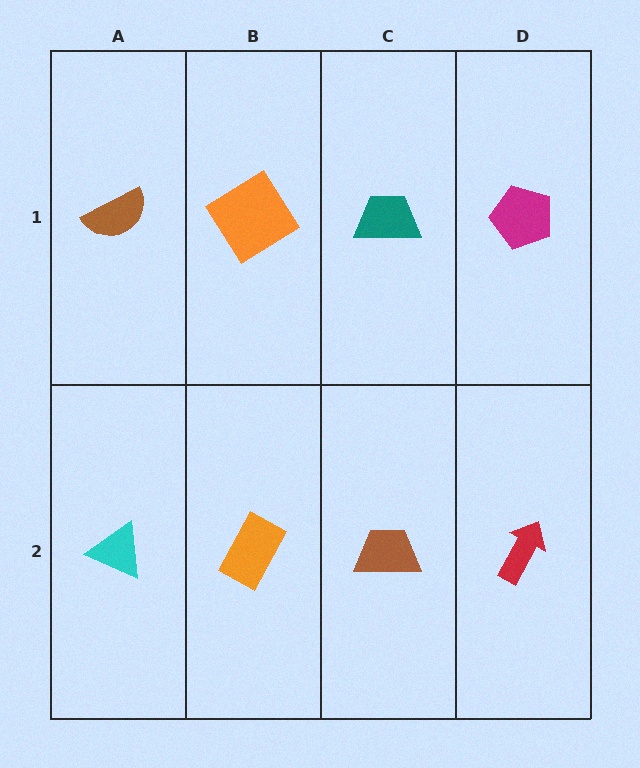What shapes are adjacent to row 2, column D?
A magenta pentagon (row 1, column D), a brown trapezoid (row 2, column C).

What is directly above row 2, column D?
A magenta pentagon.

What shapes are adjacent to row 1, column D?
A red arrow (row 2, column D), a teal trapezoid (row 1, column C).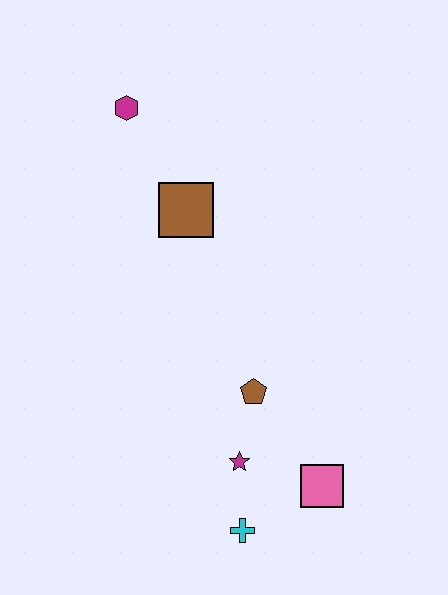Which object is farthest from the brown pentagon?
The magenta hexagon is farthest from the brown pentagon.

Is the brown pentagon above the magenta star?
Yes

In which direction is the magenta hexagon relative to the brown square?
The magenta hexagon is above the brown square.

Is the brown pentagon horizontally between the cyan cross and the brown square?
No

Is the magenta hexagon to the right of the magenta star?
No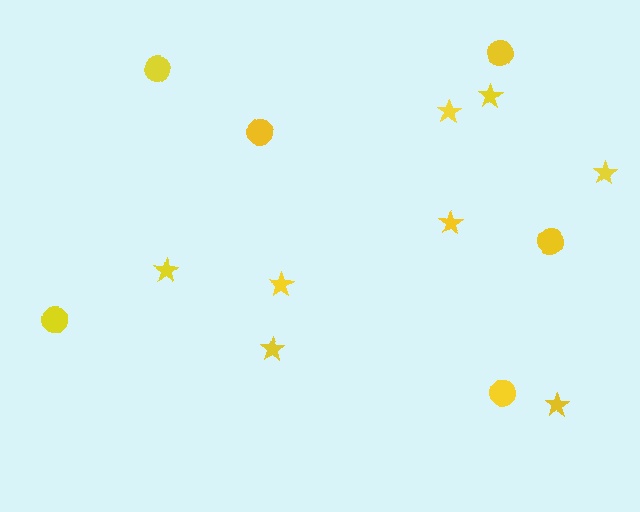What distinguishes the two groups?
There are 2 groups: one group of stars (8) and one group of circles (6).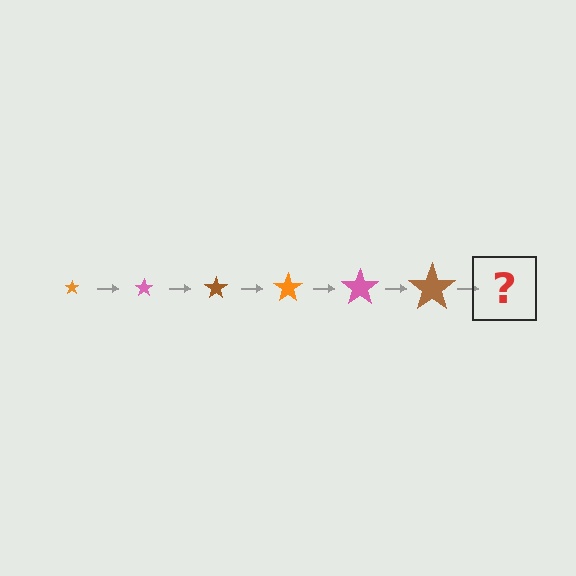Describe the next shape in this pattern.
It should be an orange star, larger than the previous one.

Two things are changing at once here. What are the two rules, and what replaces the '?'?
The two rules are that the star grows larger each step and the color cycles through orange, pink, and brown. The '?' should be an orange star, larger than the previous one.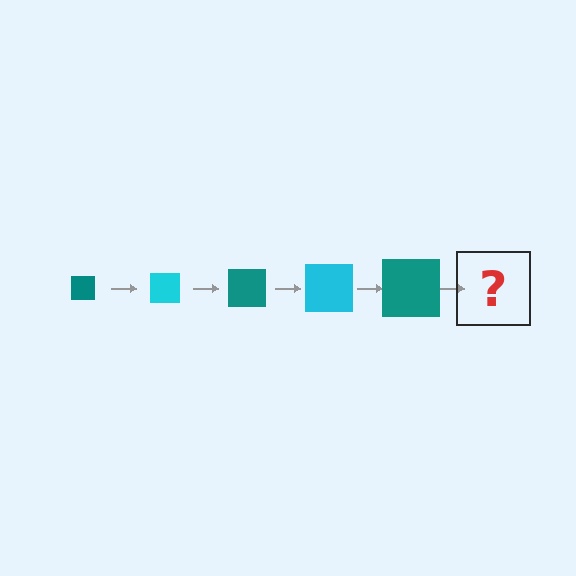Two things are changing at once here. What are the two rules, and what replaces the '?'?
The two rules are that the square grows larger each step and the color cycles through teal and cyan. The '?' should be a cyan square, larger than the previous one.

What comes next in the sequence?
The next element should be a cyan square, larger than the previous one.